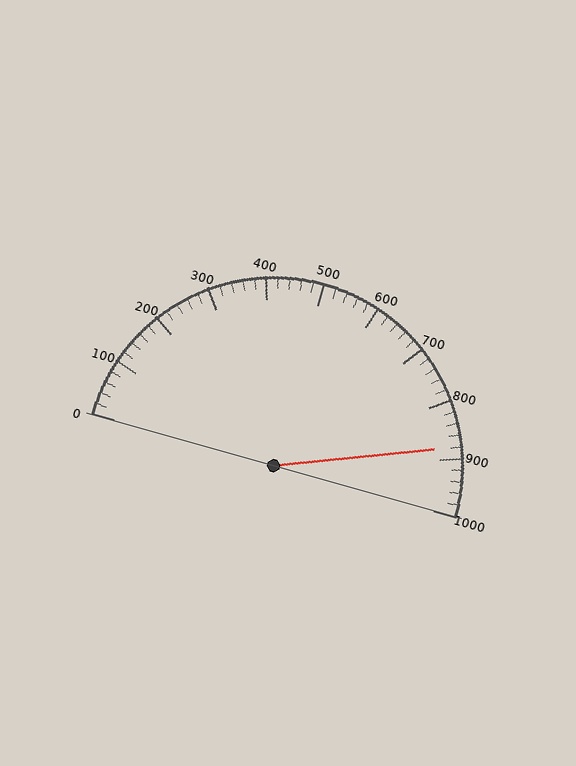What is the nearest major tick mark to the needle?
The nearest major tick mark is 900.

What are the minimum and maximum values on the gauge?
The gauge ranges from 0 to 1000.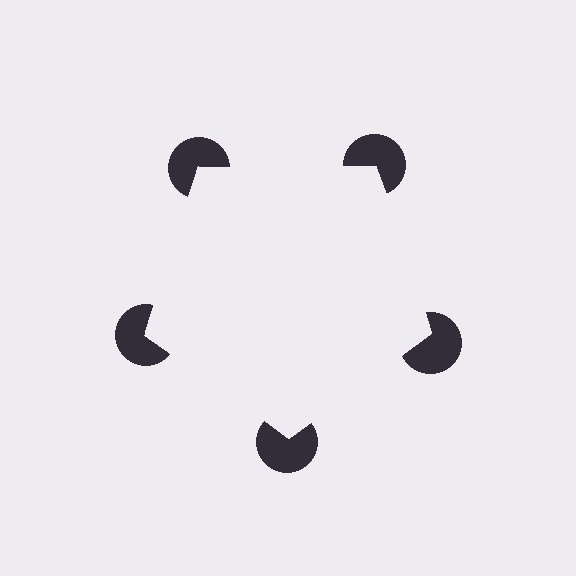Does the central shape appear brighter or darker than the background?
It typically appears slightly brighter than the background, even though no actual brightness change is drawn.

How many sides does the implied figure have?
5 sides.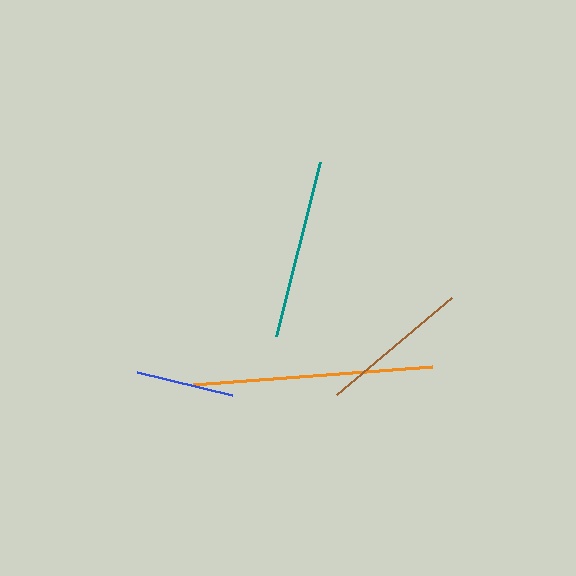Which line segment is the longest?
The orange line is the longest at approximately 239 pixels.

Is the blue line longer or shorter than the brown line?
The brown line is longer than the blue line.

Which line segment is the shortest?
The blue line is the shortest at approximately 97 pixels.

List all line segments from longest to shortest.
From longest to shortest: orange, teal, brown, blue.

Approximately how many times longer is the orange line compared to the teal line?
The orange line is approximately 1.3 times the length of the teal line.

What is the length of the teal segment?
The teal segment is approximately 179 pixels long.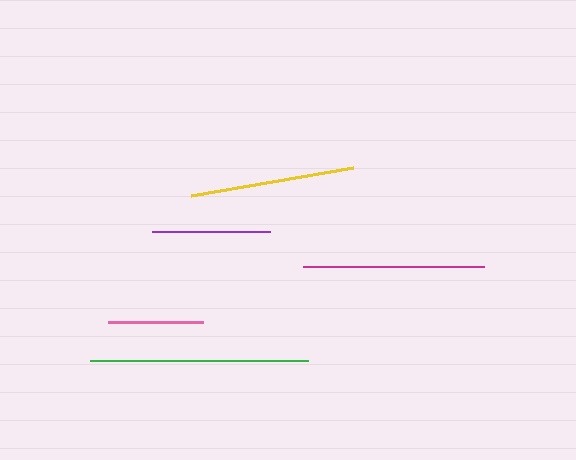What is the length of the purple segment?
The purple segment is approximately 118 pixels long.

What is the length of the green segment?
The green segment is approximately 218 pixels long.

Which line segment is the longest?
The green line is the longest at approximately 218 pixels.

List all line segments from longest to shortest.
From longest to shortest: green, magenta, yellow, purple, pink.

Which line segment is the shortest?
The pink line is the shortest at approximately 95 pixels.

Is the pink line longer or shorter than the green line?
The green line is longer than the pink line.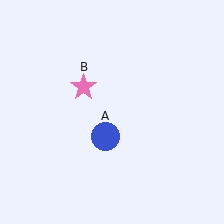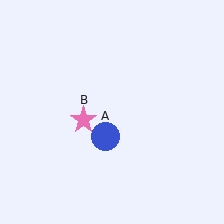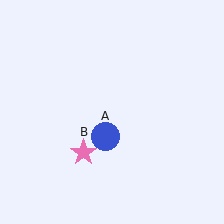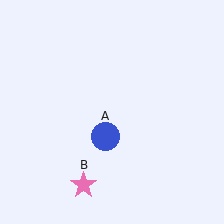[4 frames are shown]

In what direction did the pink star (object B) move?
The pink star (object B) moved down.